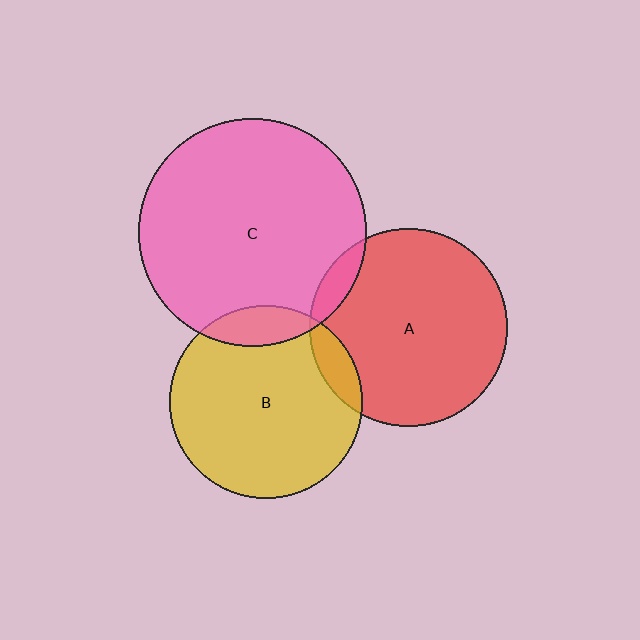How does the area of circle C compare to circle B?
Approximately 1.4 times.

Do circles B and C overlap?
Yes.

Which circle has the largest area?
Circle C (pink).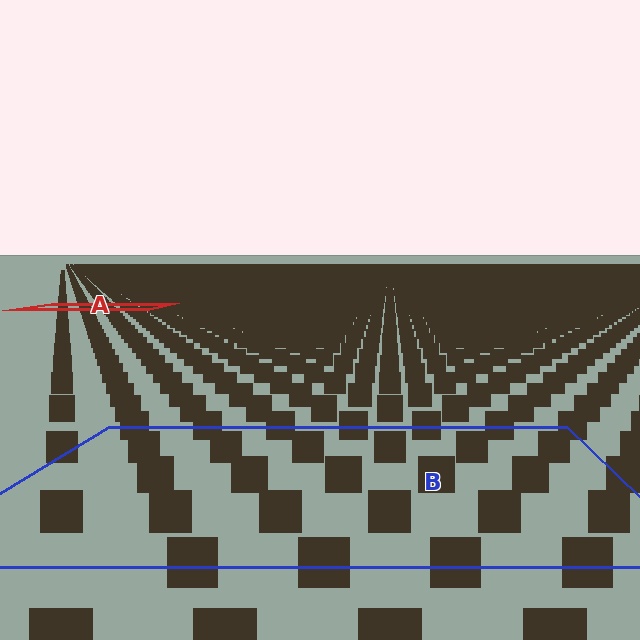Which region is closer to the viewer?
Region B is closer. The texture elements there are larger and more spread out.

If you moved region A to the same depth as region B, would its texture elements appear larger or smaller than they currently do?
They would appear larger. At a closer depth, the same texture elements are projected at a bigger on-screen size.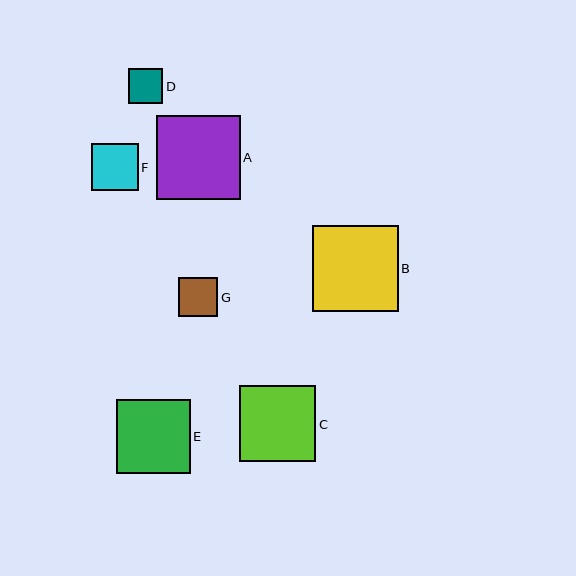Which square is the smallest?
Square D is the smallest with a size of approximately 35 pixels.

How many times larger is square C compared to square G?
Square C is approximately 1.9 times the size of square G.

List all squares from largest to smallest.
From largest to smallest: B, A, C, E, F, G, D.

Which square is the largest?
Square B is the largest with a size of approximately 86 pixels.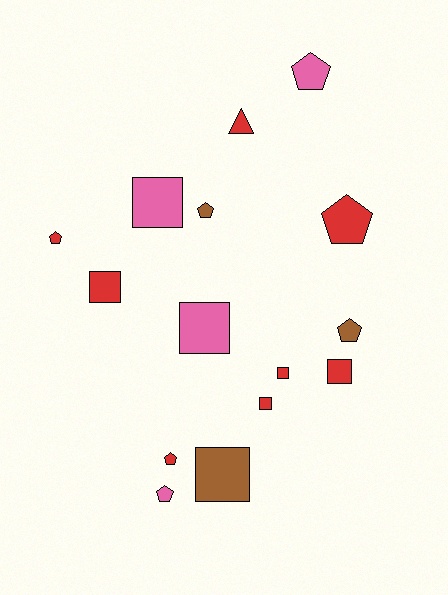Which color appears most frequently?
Red, with 8 objects.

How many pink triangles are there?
There are no pink triangles.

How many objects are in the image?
There are 15 objects.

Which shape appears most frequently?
Pentagon, with 7 objects.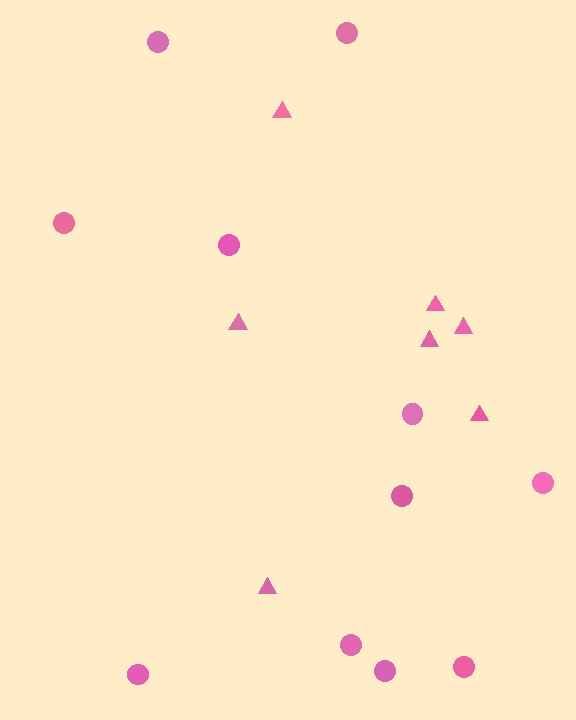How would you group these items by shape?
There are 2 groups: one group of triangles (7) and one group of circles (11).